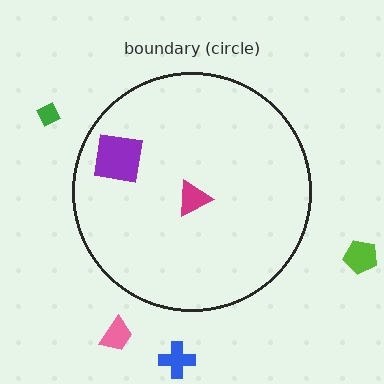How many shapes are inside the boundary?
2 inside, 4 outside.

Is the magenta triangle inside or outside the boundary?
Inside.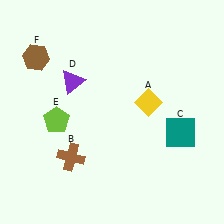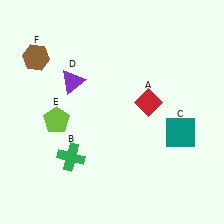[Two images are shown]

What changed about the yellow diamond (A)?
In Image 1, A is yellow. In Image 2, it changed to red.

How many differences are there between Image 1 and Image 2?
There are 2 differences between the two images.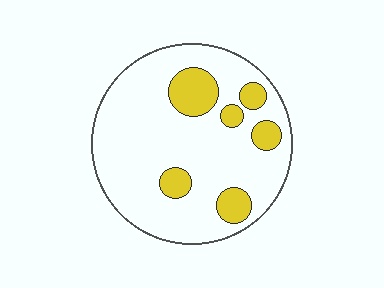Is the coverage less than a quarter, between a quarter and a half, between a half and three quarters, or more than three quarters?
Less than a quarter.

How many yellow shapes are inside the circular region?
6.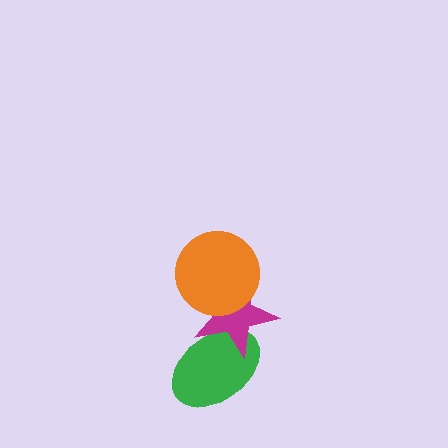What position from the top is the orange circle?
The orange circle is 1st from the top.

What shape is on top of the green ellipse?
The magenta star is on top of the green ellipse.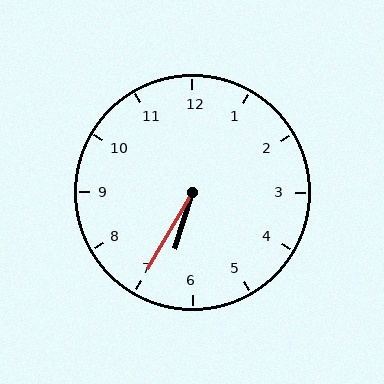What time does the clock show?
6:35.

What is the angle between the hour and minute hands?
Approximately 12 degrees.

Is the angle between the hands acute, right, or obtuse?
It is acute.